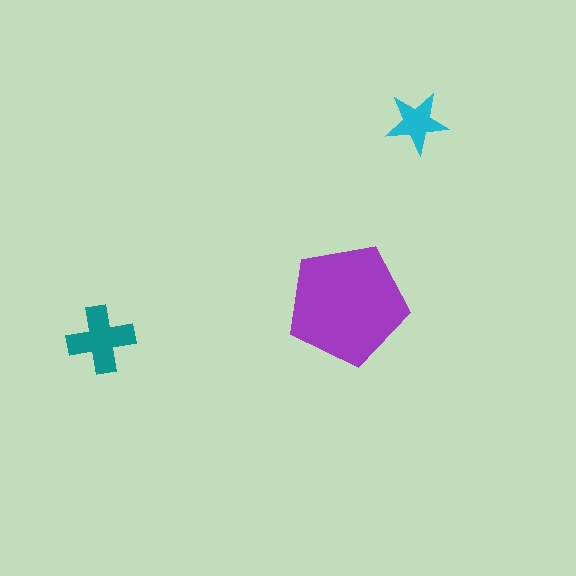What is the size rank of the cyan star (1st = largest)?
3rd.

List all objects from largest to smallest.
The purple pentagon, the teal cross, the cyan star.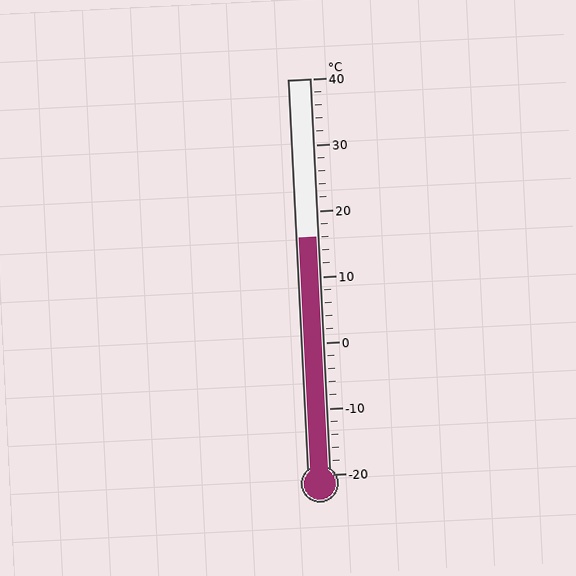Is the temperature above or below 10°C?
The temperature is above 10°C.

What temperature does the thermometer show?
The thermometer shows approximately 16°C.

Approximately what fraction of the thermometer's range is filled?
The thermometer is filled to approximately 60% of its range.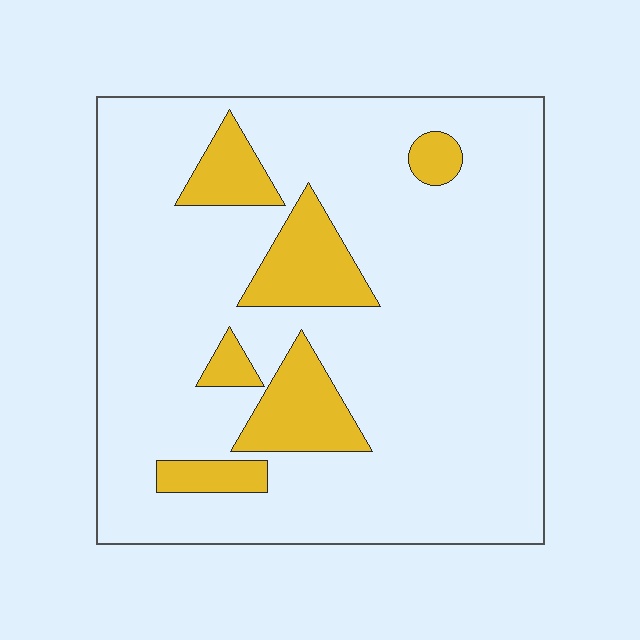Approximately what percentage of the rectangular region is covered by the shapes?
Approximately 15%.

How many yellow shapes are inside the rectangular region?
6.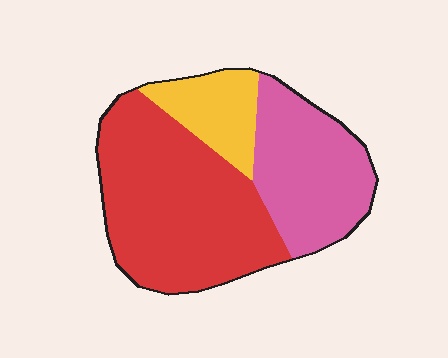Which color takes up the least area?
Yellow, at roughly 15%.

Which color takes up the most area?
Red, at roughly 55%.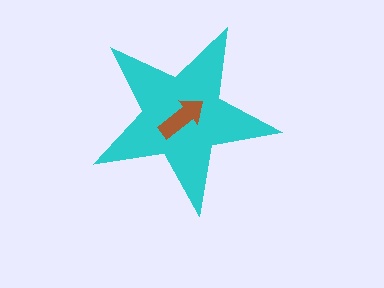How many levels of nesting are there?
2.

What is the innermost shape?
The brown arrow.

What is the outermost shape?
The cyan star.